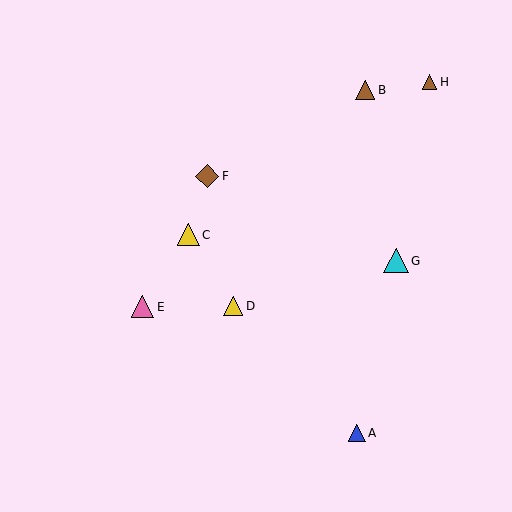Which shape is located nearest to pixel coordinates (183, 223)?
The yellow triangle (labeled C) at (188, 235) is nearest to that location.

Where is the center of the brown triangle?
The center of the brown triangle is at (429, 82).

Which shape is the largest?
The cyan triangle (labeled G) is the largest.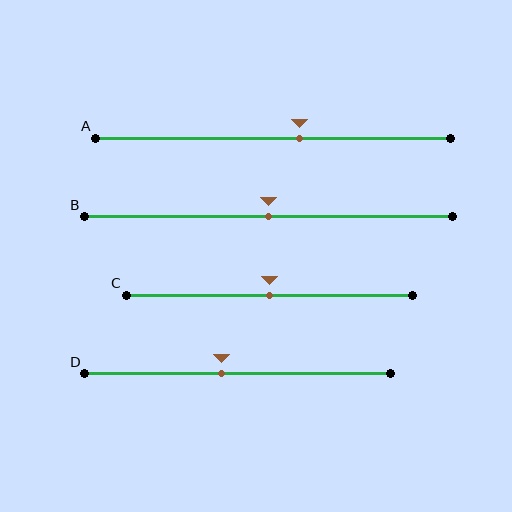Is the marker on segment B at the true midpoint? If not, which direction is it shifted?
Yes, the marker on segment B is at the true midpoint.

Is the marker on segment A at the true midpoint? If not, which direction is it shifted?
No, the marker on segment A is shifted to the right by about 7% of the segment length.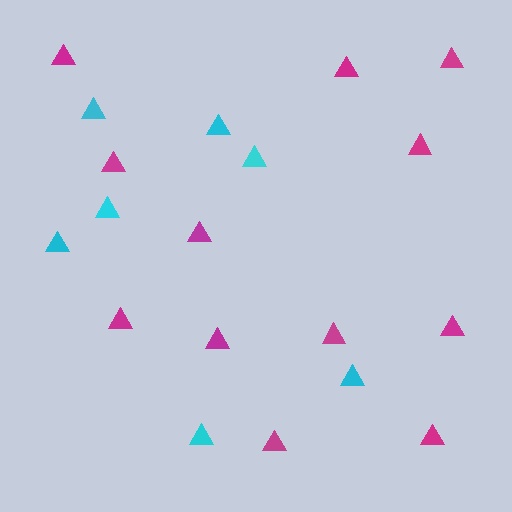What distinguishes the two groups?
There are 2 groups: one group of cyan triangles (7) and one group of magenta triangles (12).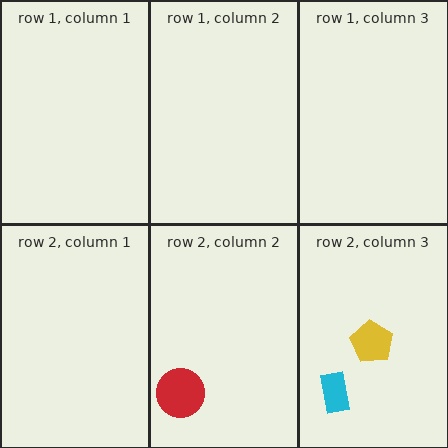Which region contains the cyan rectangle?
The row 2, column 3 region.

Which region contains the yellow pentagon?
The row 2, column 3 region.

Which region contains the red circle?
The row 2, column 2 region.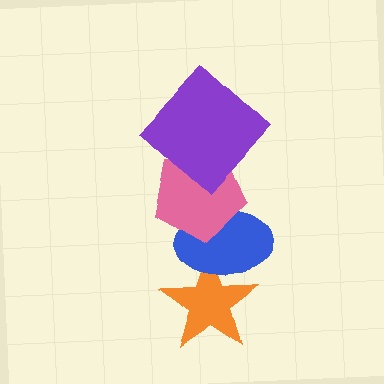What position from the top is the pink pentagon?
The pink pentagon is 2nd from the top.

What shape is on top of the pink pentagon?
The purple diamond is on top of the pink pentagon.